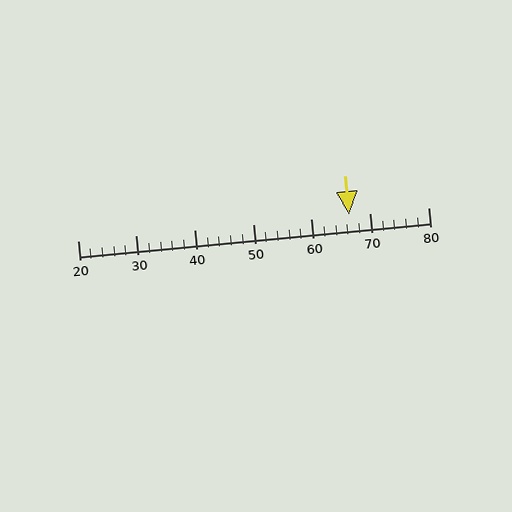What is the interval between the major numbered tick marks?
The major tick marks are spaced 10 units apart.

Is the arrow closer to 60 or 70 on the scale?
The arrow is closer to 70.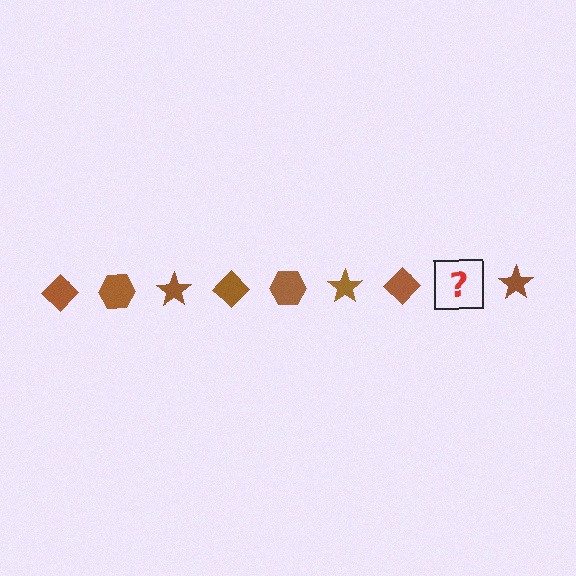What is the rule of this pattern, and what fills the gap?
The rule is that the pattern cycles through diamond, hexagon, star shapes in brown. The gap should be filled with a brown hexagon.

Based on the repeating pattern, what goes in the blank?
The blank should be a brown hexagon.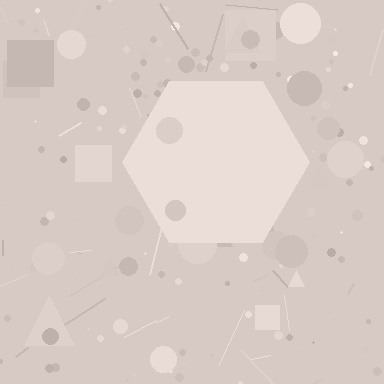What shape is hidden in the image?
A hexagon is hidden in the image.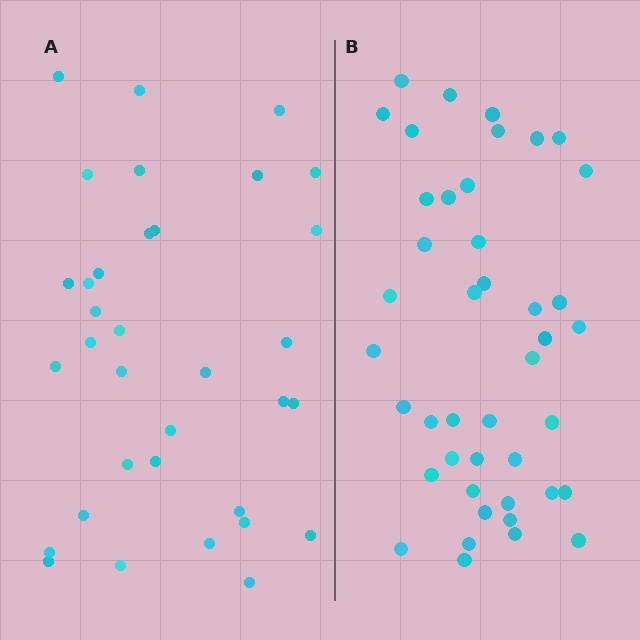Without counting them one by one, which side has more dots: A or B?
Region B (the right region) has more dots.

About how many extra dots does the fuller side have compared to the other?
Region B has roughly 8 or so more dots than region A.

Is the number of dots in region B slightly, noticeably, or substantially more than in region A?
Region B has noticeably more, but not dramatically so. The ratio is roughly 1.3 to 1.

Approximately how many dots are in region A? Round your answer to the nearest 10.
About 30 dots. (The exact count is 34, which rounds to 30.)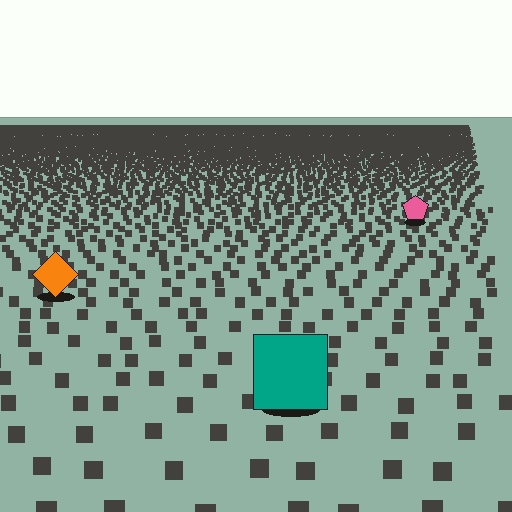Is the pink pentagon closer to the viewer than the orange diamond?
No. The orange diamond is closer — you can tell from the texture gradient: the ground texture is coarser near it.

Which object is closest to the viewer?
The teal square is closest. The texture marks near it are larger and more spread out.